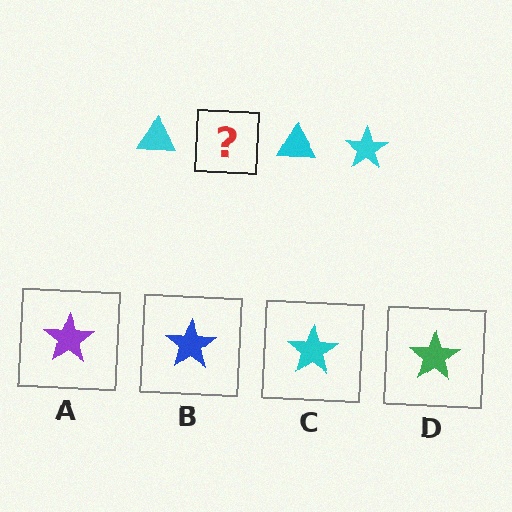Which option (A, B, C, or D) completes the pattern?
C.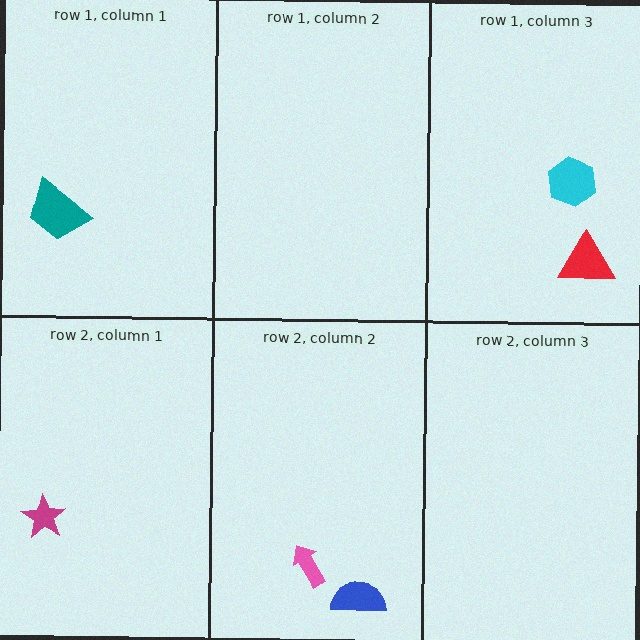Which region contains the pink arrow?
The row 2, column 2 region.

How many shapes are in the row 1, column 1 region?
1.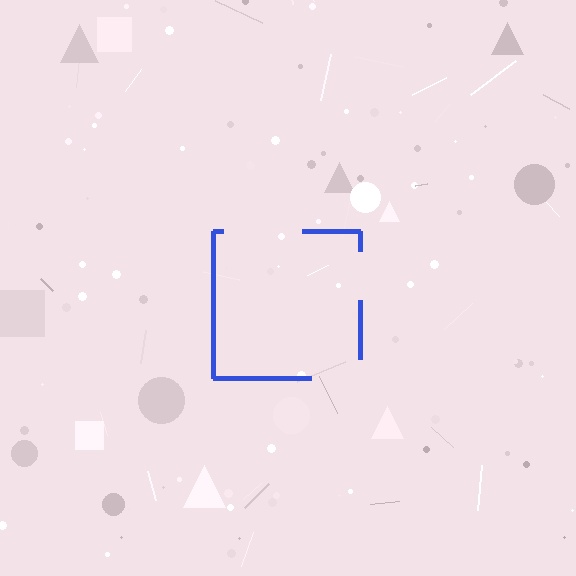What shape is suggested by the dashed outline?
The dashed outline suggests a square.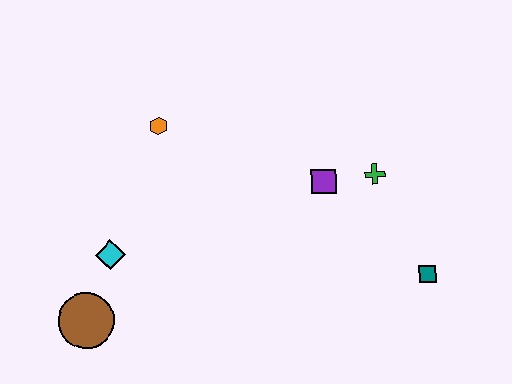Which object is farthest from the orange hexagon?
The teal square is farthest from the orange hexagon.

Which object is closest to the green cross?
The purple square is closest to the green cross.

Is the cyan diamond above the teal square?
Yes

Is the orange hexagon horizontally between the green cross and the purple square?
No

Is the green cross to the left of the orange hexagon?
No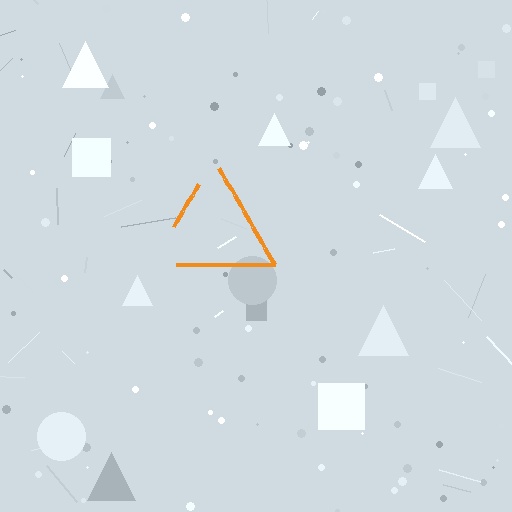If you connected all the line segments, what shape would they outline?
They would outline a triangle.